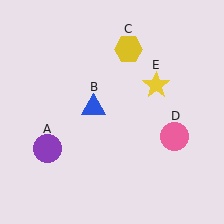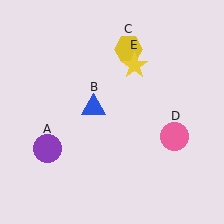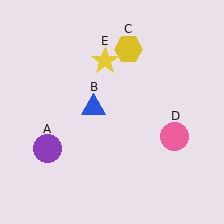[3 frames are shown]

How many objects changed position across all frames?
1 object changed position: yellow star (object E).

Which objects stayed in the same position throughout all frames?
Purple circle (object A) and blue triangle (object B) and yellow hexagon (object C) and pink circle (object D) remained stationary.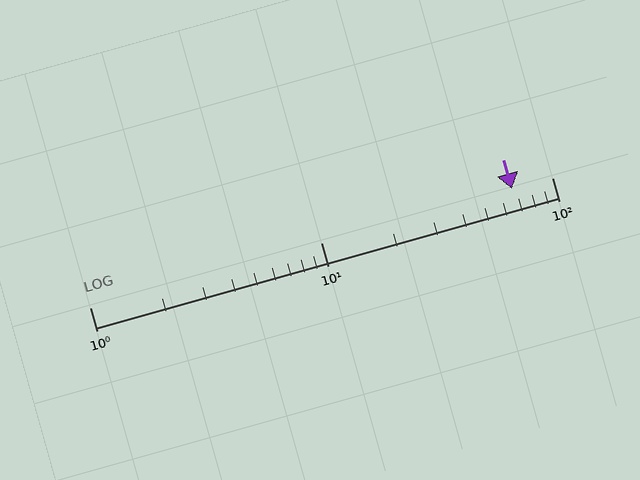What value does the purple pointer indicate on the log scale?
The pointer indicates approximately 67.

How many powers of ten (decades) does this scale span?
The scale spans 2 decades, from 1 to 100.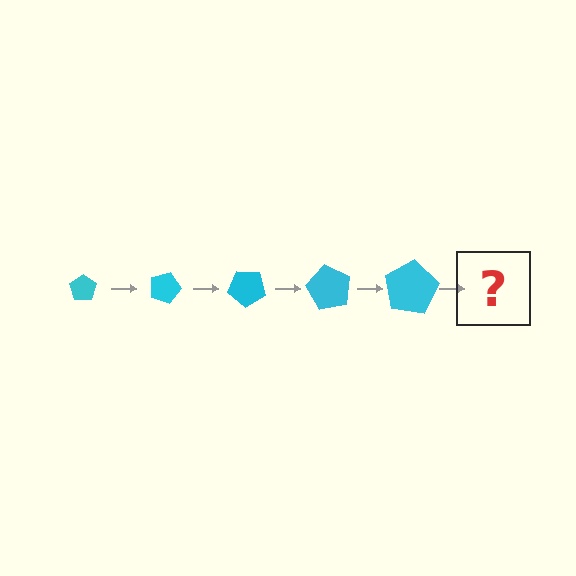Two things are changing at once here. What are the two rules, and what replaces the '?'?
The two rules are that the pentagon grows larger each step and it rotates 20 degrees each step. The '?' should be a pentagon, larger than the previous one and rotated 100 degrees from the start.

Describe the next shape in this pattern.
It should be a pentagon, larger than the previous one and rotated 100 degrees from the start.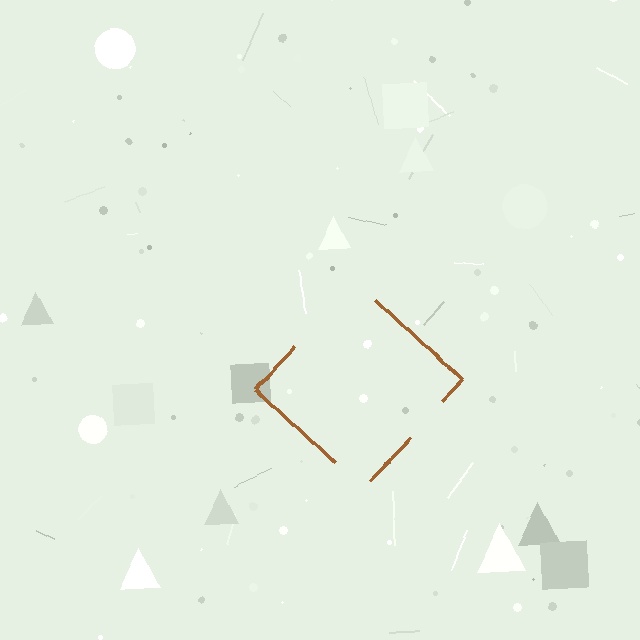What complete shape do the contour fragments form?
The contour fragments form a diamond.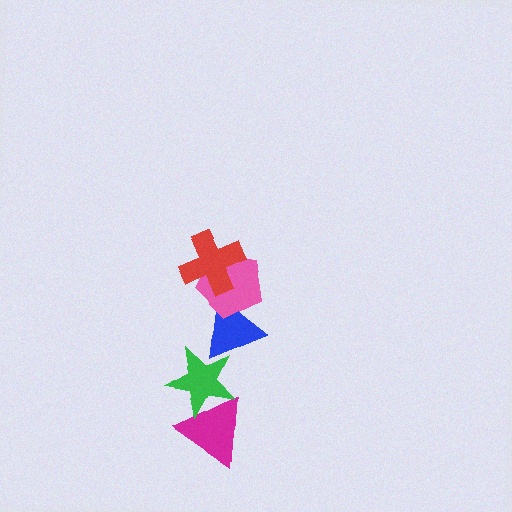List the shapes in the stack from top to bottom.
From top to bottom: the red cross, the pink pentagon, the blue triangle, the green star, the magenta triangle.